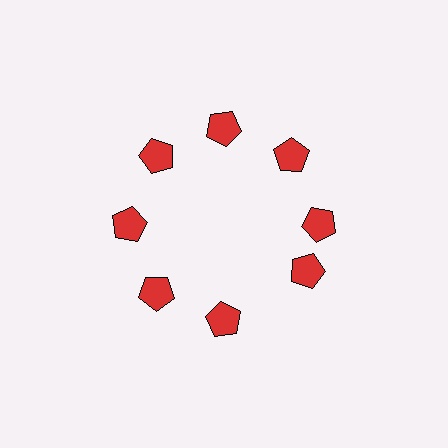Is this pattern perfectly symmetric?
No. The 8 red pentagons are arranged in a ring, but one element near the 4 o'clock position is rotated out of alignment along the ring, breaking the 8-fold rotational symmetry.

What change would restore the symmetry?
The symmetry would be restored by rotating it back into even spacing with its neighbors so that all 8 pentagons sit at equal angles and equal distance from the center.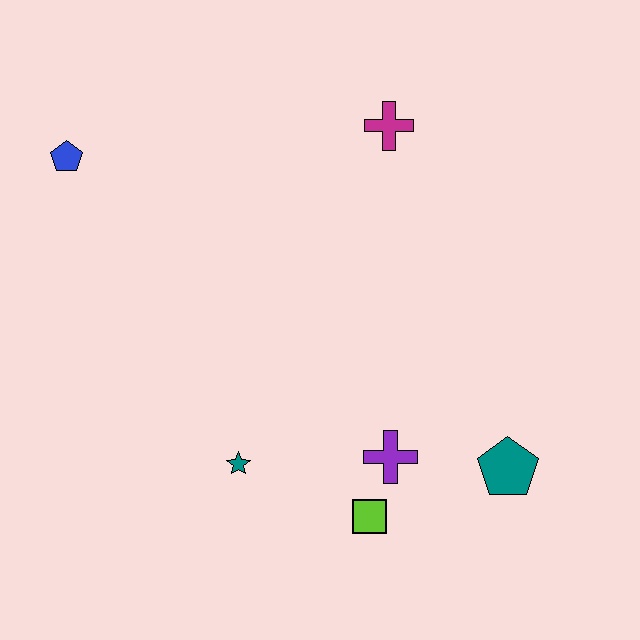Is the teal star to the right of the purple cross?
No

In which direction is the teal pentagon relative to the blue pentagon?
The teal pentagon is to the right of the blue pentagon.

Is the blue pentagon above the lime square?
Yes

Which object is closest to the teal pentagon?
The purple cross is closest to the teal pentagon.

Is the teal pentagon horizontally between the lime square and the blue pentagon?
No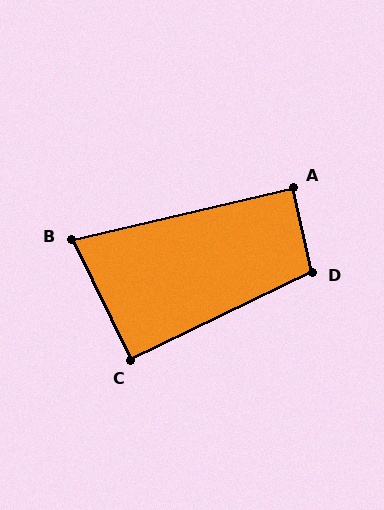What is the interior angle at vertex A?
Approximately 89 degrees (approximately right).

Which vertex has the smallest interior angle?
B, at approximately 77 degrees.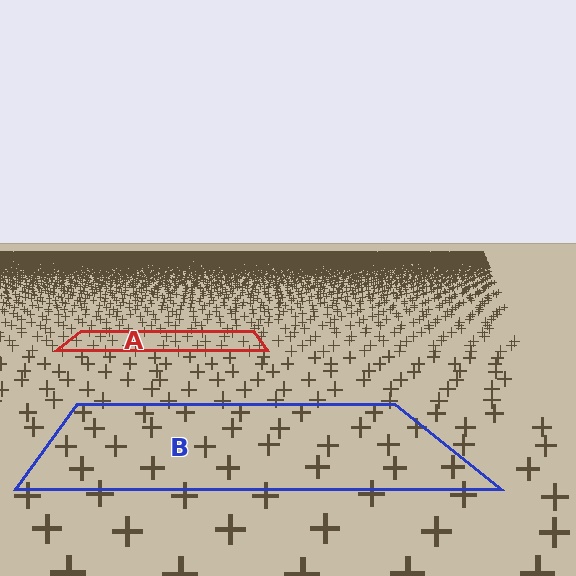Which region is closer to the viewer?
Region B is closer. The texture elements there are larger and more spread out.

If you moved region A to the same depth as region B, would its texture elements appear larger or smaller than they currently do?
They would appear larger. At a closer depth, the same texture elements are projected at a bigger on-screen size.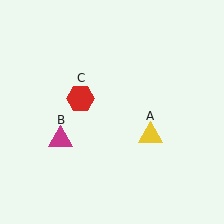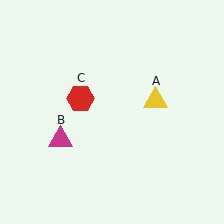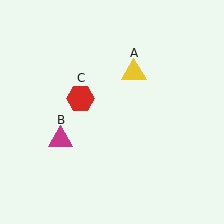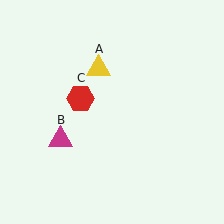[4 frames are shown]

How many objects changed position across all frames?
1 object changed position: yellow triangle (object A).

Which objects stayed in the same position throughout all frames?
Magenta triangle (object B) and red hexagon (object C) remained stationary.